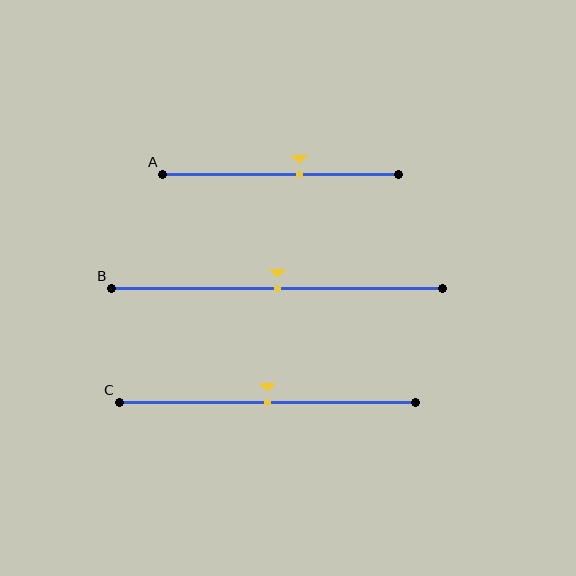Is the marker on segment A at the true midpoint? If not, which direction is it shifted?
No, the marker on segment A is shifted to the right by about 8% of the segment length.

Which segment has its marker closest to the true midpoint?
Segment B has its marker closest to the true midpoint.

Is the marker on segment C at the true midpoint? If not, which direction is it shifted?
Yes, the marker on segment C is at the true midpoint.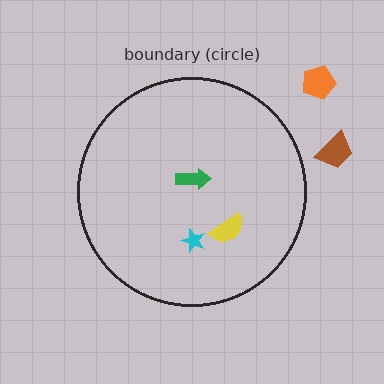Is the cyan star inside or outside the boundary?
Inside.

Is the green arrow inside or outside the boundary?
Inside.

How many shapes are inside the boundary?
3 inside, 2 outside.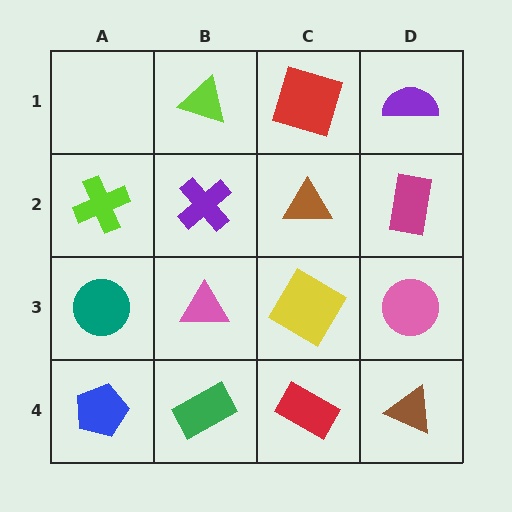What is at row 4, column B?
A green rectangle.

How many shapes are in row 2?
4 shapes.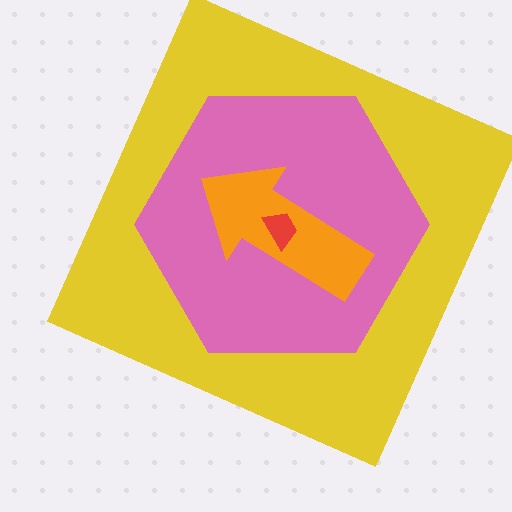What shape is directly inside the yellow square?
The pink hexagon.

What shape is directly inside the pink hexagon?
The orange arrow.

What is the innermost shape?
The red trapezoid.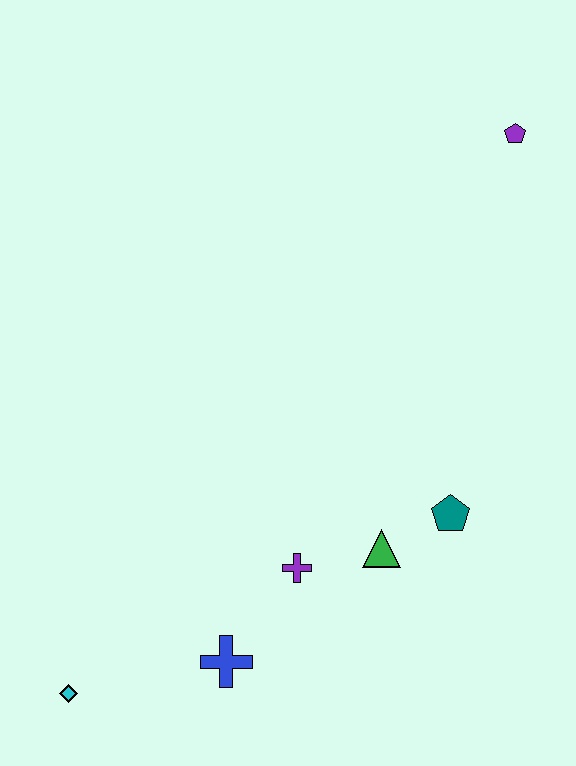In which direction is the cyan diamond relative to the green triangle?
The cyan diamond is to the left of the green triangle.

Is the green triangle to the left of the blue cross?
No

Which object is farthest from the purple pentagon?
The cyan diamond is farthest from the purple pentagon.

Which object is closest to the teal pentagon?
The green triangle is closest to the teal pentagon.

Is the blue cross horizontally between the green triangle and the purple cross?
No